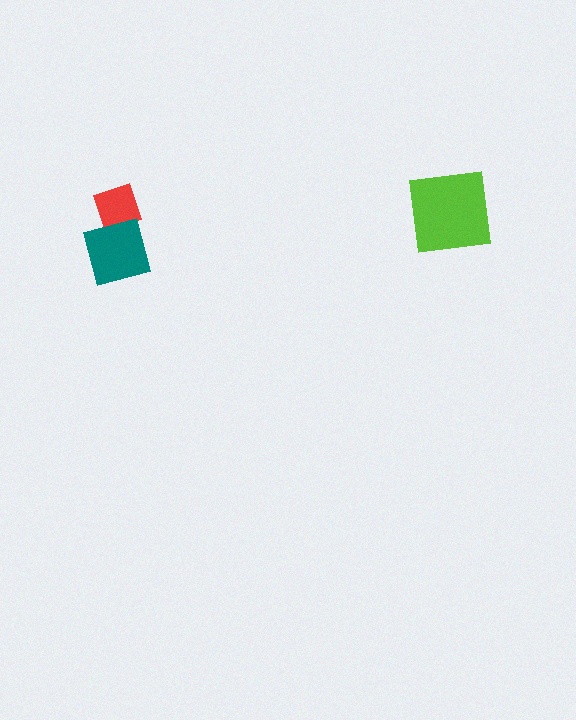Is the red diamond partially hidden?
Yes, it is partially covered by another shape.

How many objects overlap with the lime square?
0 objects overlap with the lime square.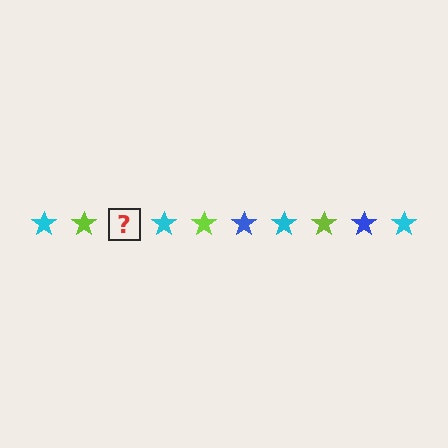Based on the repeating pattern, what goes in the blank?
The blank should be a blue star.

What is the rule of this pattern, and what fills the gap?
The rule is that the pattern cycles through cyan, lime, blue stars. The gap should be filled with a blue star.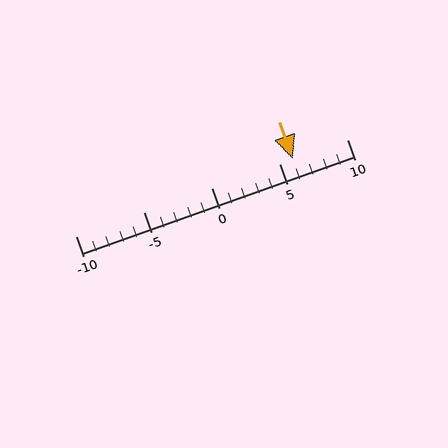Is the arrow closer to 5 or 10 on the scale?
The arrow is closer to 5.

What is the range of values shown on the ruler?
The ruler shows values from -10 to 10.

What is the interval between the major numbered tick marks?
The major tick marks are spaced 5 units apart.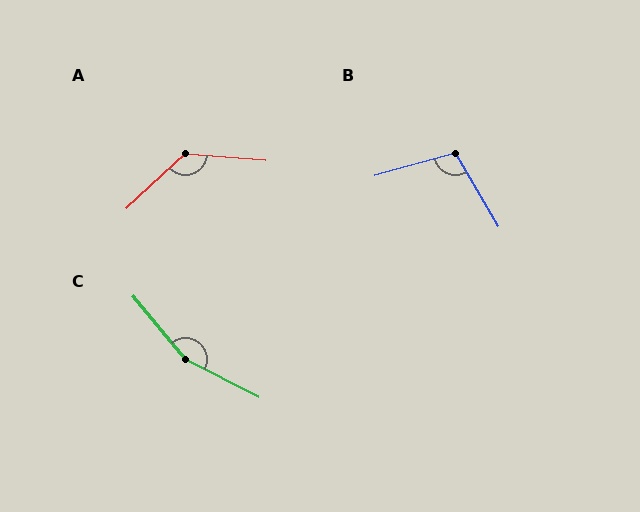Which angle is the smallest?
B, at approximately 105 degrees.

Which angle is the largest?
C, at approximately 156 degrees.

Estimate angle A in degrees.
Approximately 132 degrees.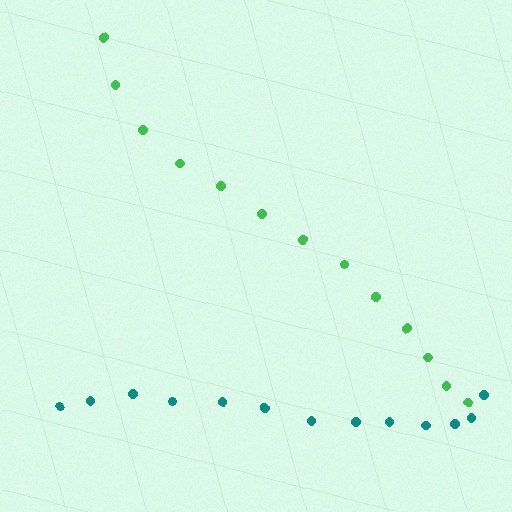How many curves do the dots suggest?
There are 2 distinct paths.